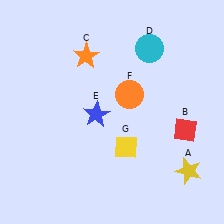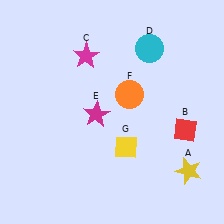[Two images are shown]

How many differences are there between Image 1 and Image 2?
There are 2 differences between the two images.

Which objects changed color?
C changed from orange to magenta. E changed from blue to magenta.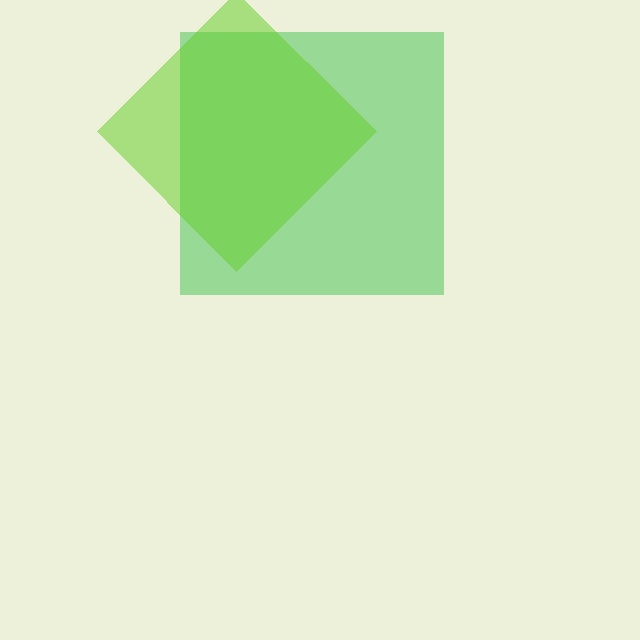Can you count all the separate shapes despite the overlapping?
Yes, there are 2 separate shapes.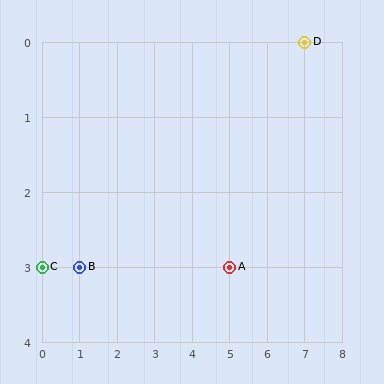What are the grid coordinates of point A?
Point A is at grid coordinates (5, 3).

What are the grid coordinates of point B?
Point B is at grid coordinates (1, 3).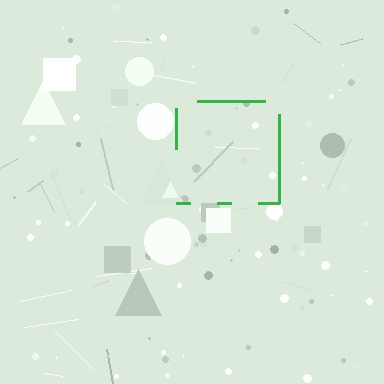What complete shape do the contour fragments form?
The contour fragments form a square.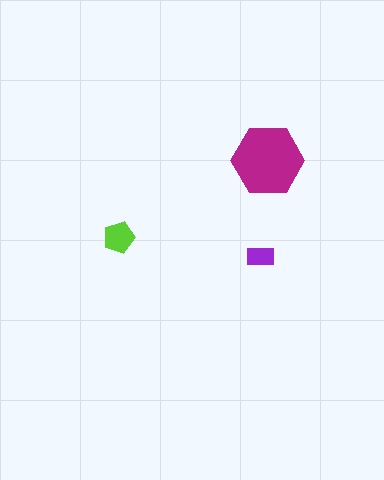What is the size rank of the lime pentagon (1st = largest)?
2nd.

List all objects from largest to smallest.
The magenta hexagon, the lime pentagon, the purple rectangle.